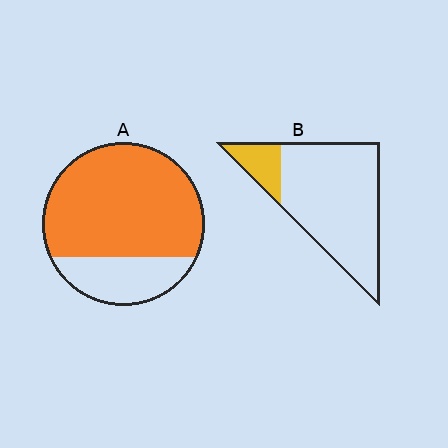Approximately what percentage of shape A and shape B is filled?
A is approximately 75% and B is approximately 15%.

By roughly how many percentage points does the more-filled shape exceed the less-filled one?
By roughly 60 percentage points (A over B).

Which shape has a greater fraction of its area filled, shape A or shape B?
Shape A.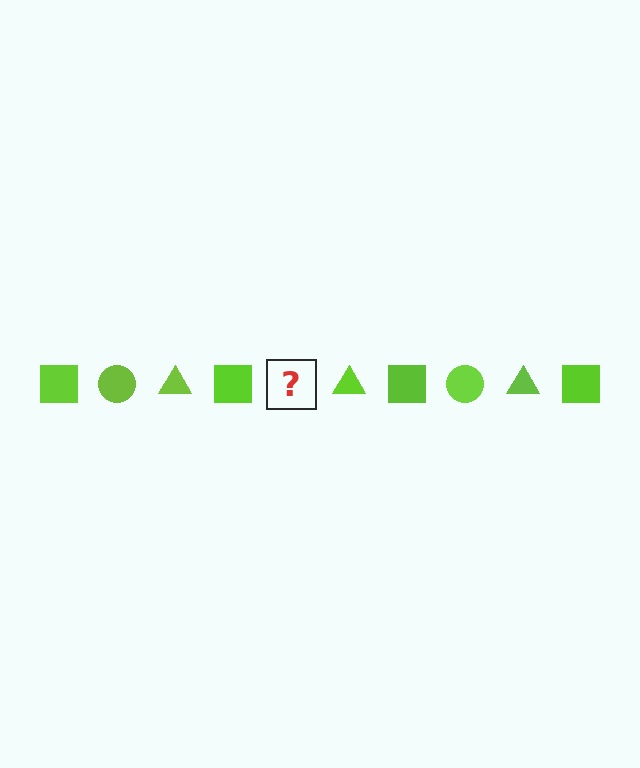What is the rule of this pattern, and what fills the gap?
The rule is that the pattern cycles through square, circle, triangle shapes in lime. The gap should be filled with a lime circle.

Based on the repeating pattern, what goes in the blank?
The blank should be a lime circle.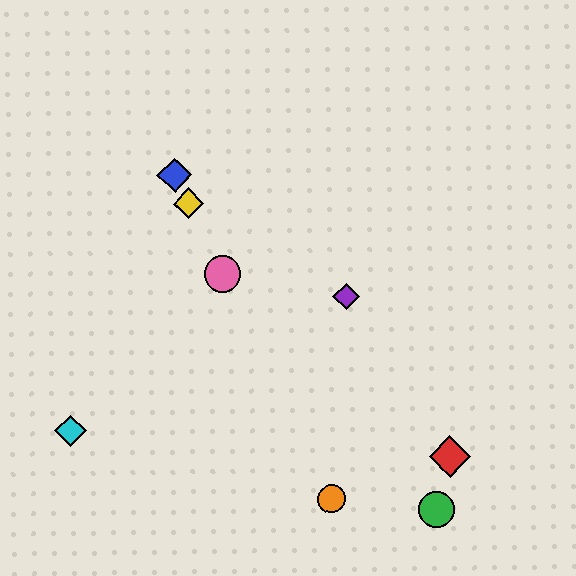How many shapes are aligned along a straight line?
4 shapes (the blue diamond, the yellow diamond, the orange circle, the pink circle) are aligned along a straight line.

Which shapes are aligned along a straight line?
The blue diamond, the yellow diamond, the orange circle, the pink circle are aligned along a straight line.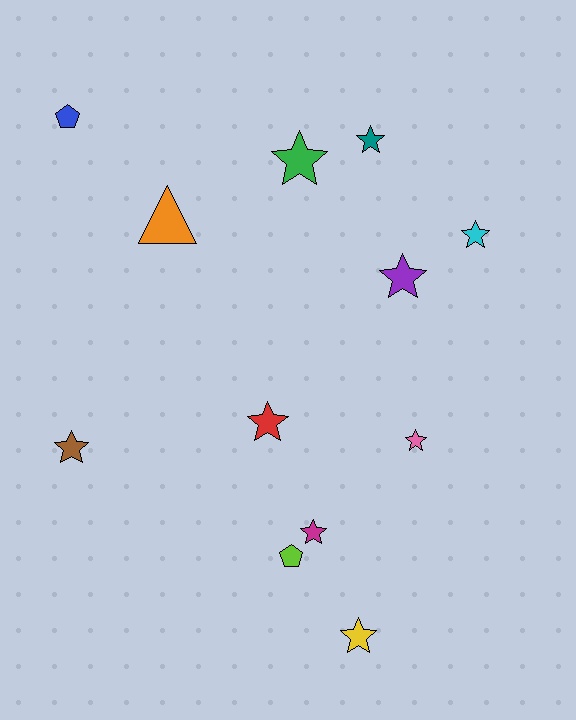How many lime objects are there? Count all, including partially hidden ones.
There is 1 lime object.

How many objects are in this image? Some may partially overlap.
There are 12 objects.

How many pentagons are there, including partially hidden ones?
There are 2 pentagons.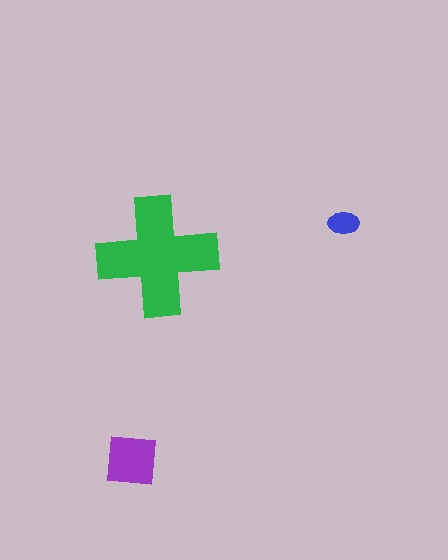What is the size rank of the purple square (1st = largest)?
2nd.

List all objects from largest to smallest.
The green cross, the purple square, the blue ellipse.